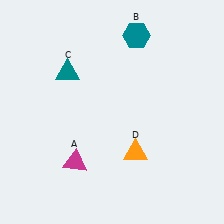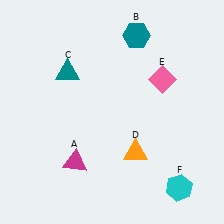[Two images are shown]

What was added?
A pink diamond (E), a cyan hexagon (F) were added in Image 2.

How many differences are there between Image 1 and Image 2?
There are 2 differences between the two images.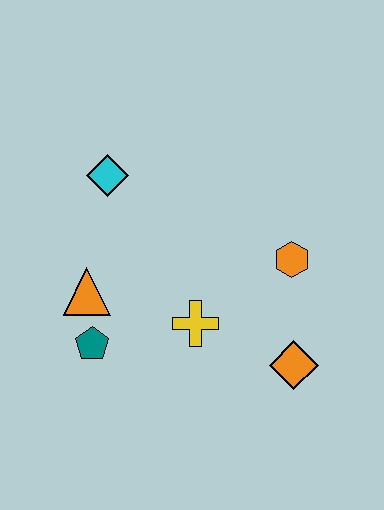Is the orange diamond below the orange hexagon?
Yes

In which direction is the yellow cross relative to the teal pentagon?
The yellow cross is to the right of the teal pentagon.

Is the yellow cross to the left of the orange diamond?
Yes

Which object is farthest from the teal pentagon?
The orange hexagon is farthest from the teal pentagon.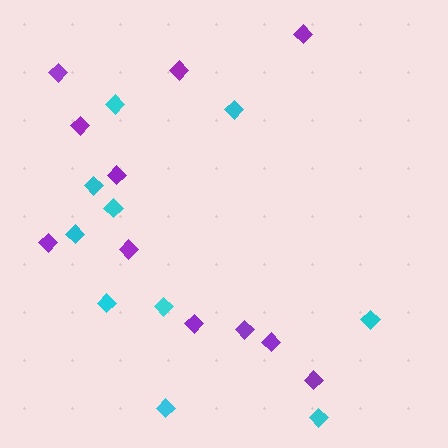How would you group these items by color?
There are 2 groups: one group of purple diamonds (11) and one group of cyan diamonds (10).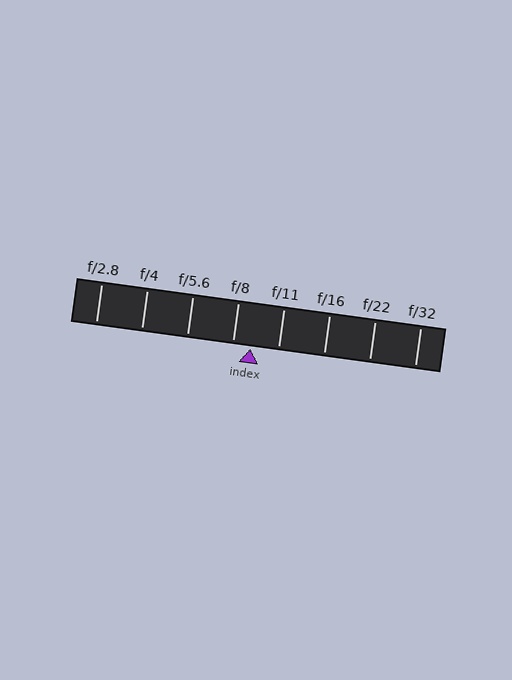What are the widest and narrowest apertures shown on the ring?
The widest aperture shown is f/2.8 and the narrowest is f/32.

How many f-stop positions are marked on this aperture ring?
There are 8 f-stop positions marked.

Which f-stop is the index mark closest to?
The index mark is closest to f/8.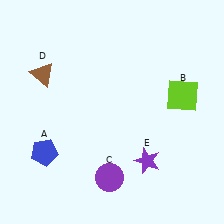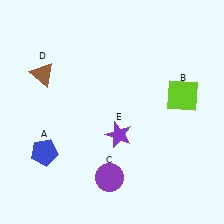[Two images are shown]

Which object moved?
The purple star (E) moved left.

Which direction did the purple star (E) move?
The purple star (E) moved left.